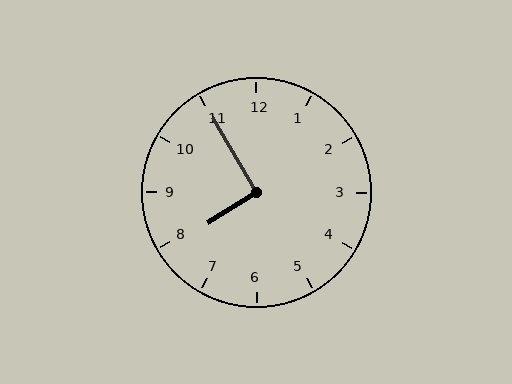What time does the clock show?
7:55.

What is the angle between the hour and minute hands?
Approximately 92 degrees.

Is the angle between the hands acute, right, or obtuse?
It is right.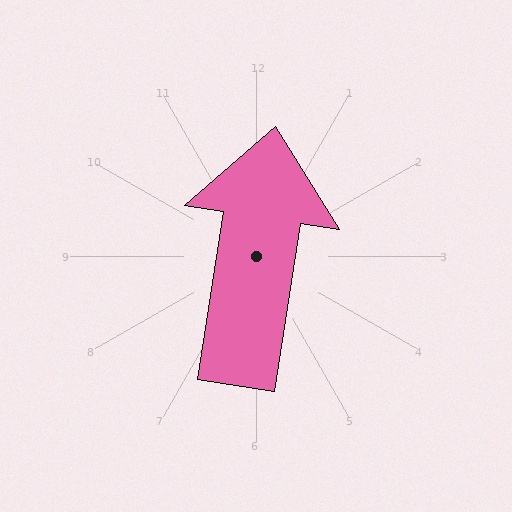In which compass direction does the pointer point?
North.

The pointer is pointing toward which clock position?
Roughly 12 o'clock.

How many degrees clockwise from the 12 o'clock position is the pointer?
Approximately 9 degrees.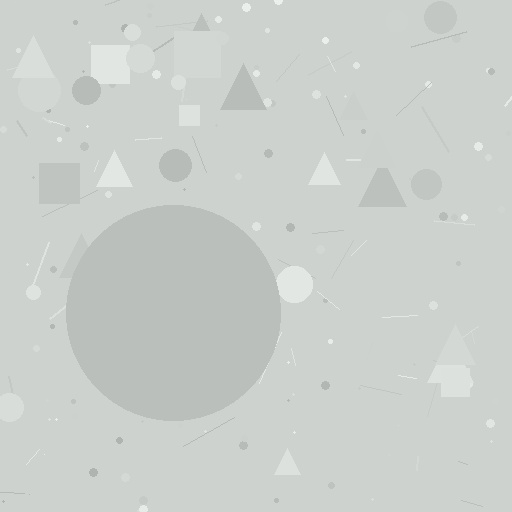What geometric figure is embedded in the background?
A circle is embedded in the background.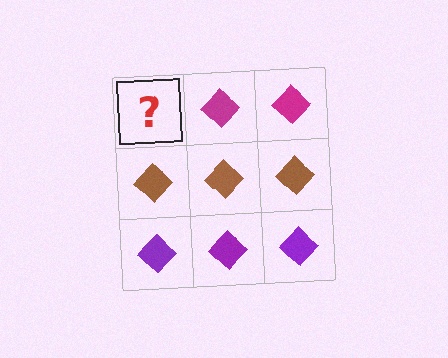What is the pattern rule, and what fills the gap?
The rule is that each row has a consistent color. The gap should be filled with a magenta diamond.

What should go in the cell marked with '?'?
The missing cell should contain a magenta diamond.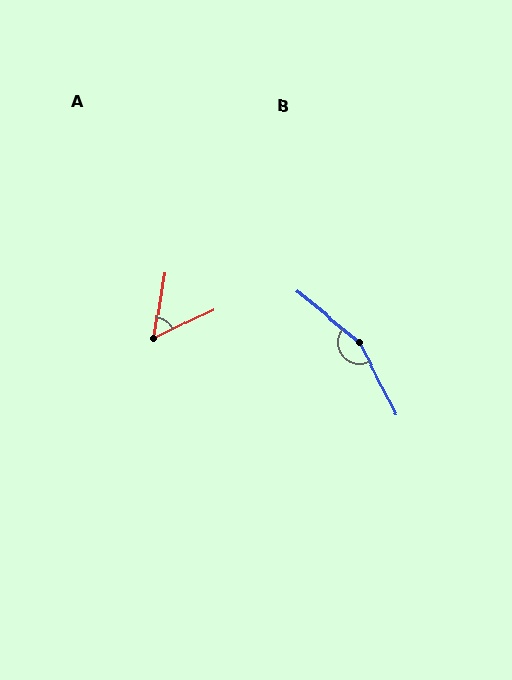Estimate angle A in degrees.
Approximately 55 degrees.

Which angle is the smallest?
A, at approximately 55 degrees.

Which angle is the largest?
B, at approximately 157 degrees.